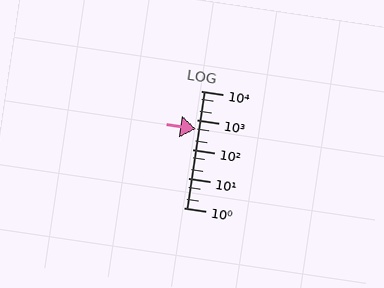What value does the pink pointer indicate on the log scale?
The pointer indicates approximately 490.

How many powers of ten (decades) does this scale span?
The scale spans 4 decades, from 1 to 10000.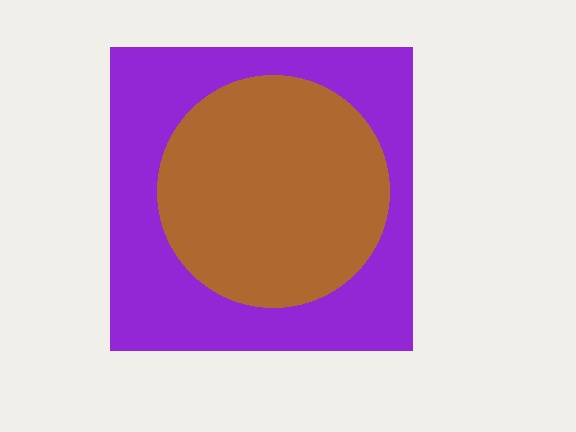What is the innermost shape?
The brown circle.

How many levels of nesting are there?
2.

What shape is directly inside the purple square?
The brown circle.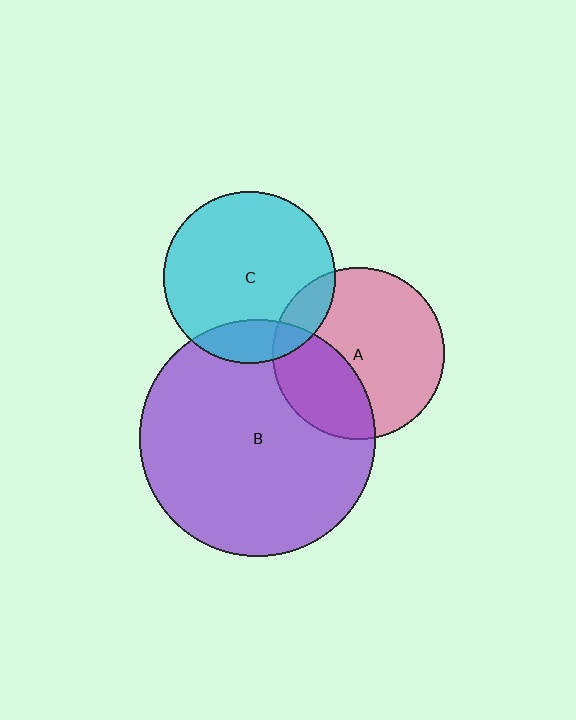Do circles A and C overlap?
Yes.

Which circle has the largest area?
Circle B (purple).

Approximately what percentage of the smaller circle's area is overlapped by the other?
Approximately 15%.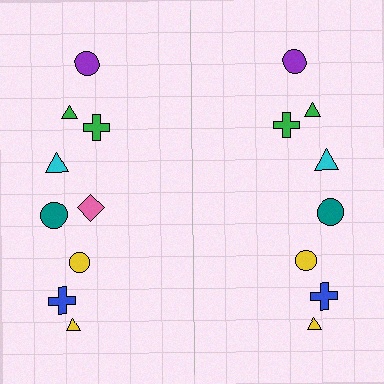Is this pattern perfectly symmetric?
No, the pattern is not perfectly symmetric. A pink diamond is missing from the right side.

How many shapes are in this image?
There are 17 shapes in this image.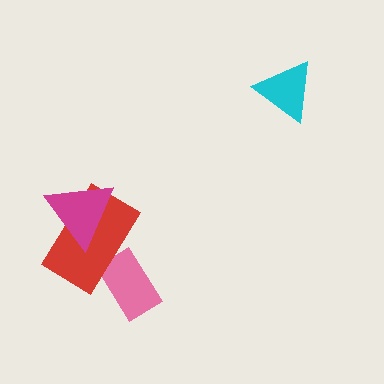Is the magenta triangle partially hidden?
No, no other shape covers it.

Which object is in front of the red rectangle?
The magenta triangle is in front of the red rectangle.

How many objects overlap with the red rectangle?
2 objects overlap with the red rectangle.